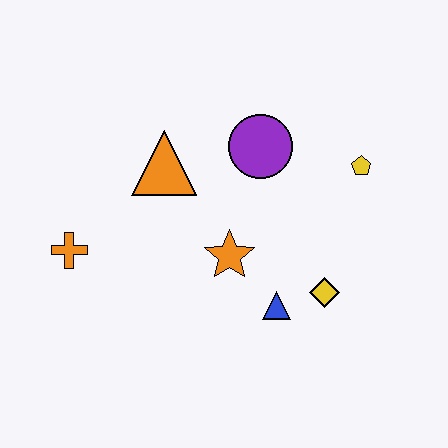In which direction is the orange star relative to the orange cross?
The orange star is to the right of the orange cross.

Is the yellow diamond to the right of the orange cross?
Yes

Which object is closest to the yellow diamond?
The blue triangle is closest to the yellow diamond.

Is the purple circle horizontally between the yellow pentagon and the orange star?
Yes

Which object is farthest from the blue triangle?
The orange cross is farthest from the blue triangle.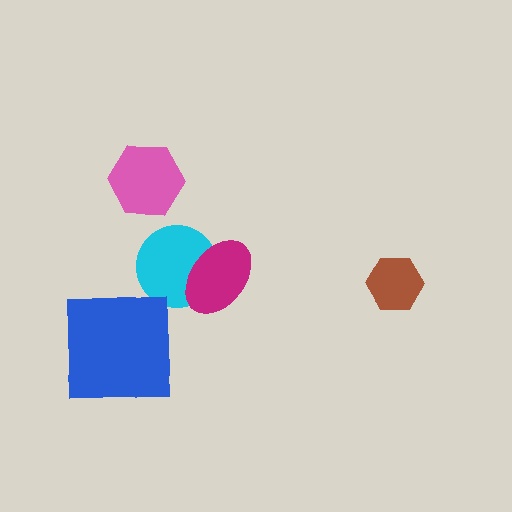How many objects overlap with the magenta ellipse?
1 object overlaps with the magenta ellipse.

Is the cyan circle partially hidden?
Yes, it is partially covered by another shape.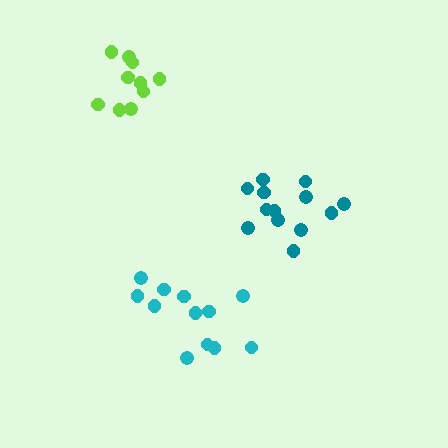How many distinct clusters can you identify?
There are 3 distinct clusters.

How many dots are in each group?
Group 1: 12 dots, Group 2: 13 dots, Group 3: 10 dots (35 total).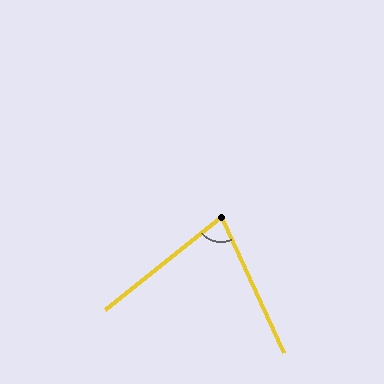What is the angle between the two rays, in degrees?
Approximately 76 degrees.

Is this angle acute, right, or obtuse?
It is acute.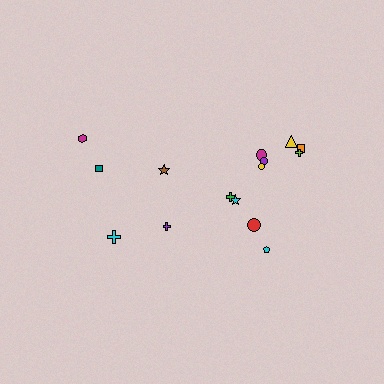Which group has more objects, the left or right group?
The right group.